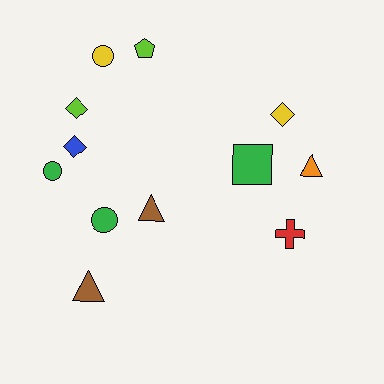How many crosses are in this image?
There is 1 cross.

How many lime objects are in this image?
There are 2 lime objects.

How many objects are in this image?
There are 12 objects.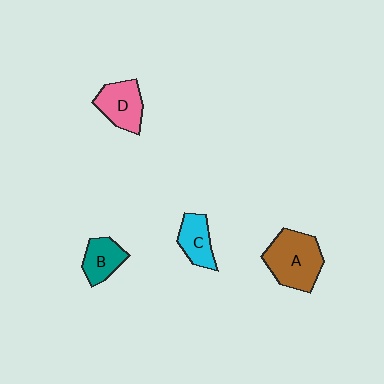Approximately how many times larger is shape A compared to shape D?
Approximately 1.5 times.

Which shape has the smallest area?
Shape C (cyan).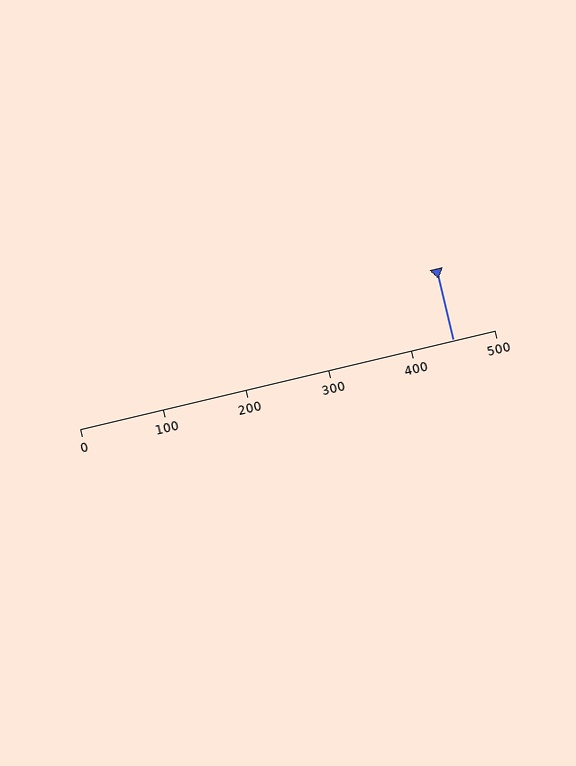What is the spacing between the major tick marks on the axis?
The major ticks are spaced 100 apart.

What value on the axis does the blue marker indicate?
The marker indicates approximately 450.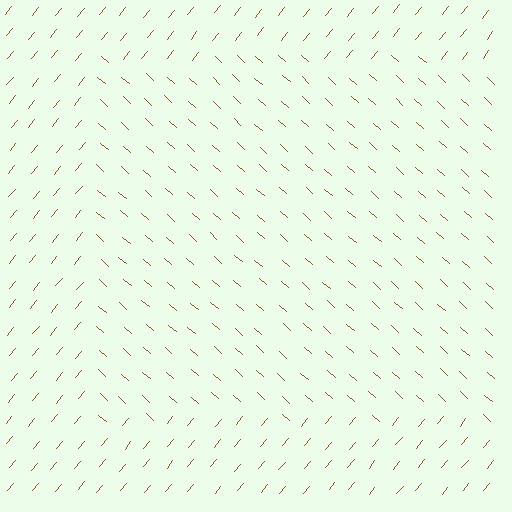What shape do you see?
I see a rectangle.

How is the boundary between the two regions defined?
The boundary is defined purely by a change in line orientation (approximately 87 degrees difference). All lines are the same color and thickness.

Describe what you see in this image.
The image is filled with small brown line segments. A rectangle region in the image has lines oriented differently from the surrounding lines, creating a visible texture boundary.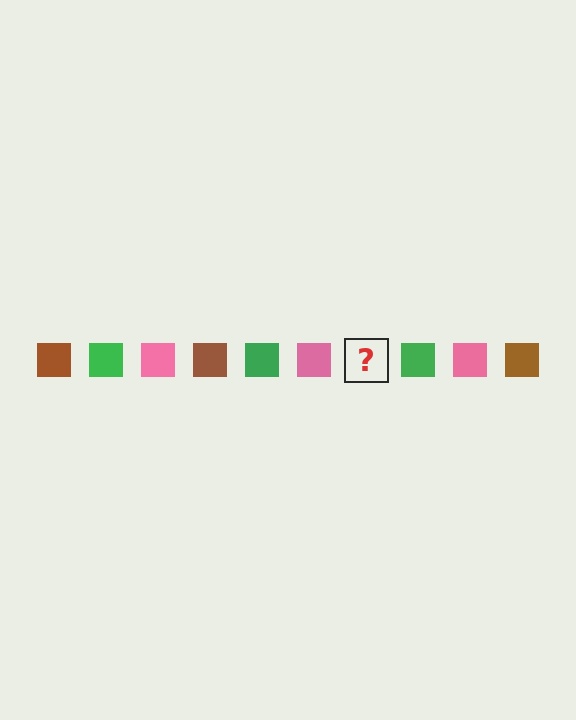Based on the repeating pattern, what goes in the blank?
The blank should be a brown square.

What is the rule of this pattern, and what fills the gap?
The rule is that the pattern cycles through brown, green, pink squares. The gap should be filled with a brown square.